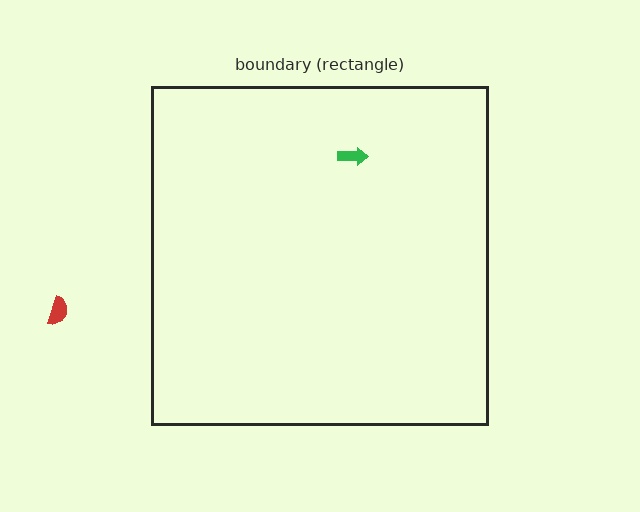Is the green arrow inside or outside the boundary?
Inside.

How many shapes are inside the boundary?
1 inside, 1 outside.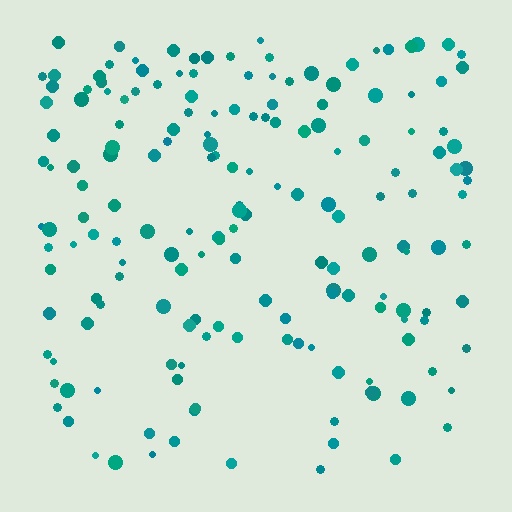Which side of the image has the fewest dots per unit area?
The bottom.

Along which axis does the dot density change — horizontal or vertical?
Vertical.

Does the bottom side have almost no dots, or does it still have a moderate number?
Still a moderate number, just noticeably fewer than the top.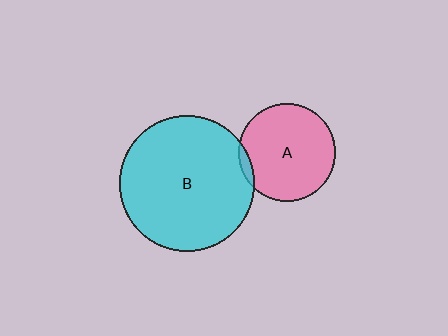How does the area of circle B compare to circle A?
Approximately 1.9 times.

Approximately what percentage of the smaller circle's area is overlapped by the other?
Approximately 5%.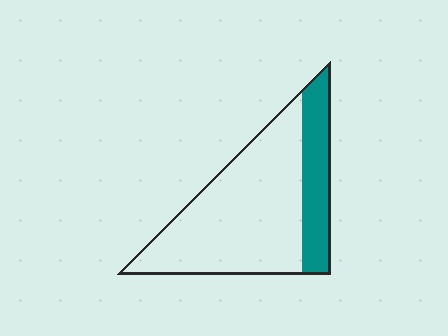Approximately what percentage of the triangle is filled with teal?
Approximately 25%.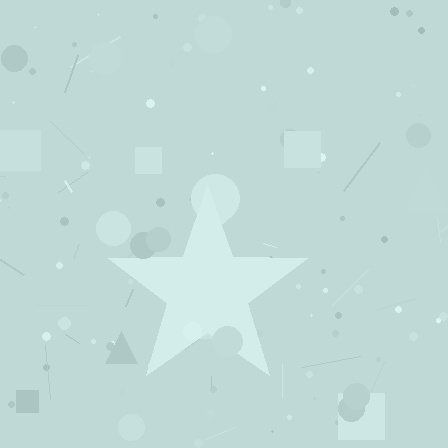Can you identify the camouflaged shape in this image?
The camouflaged shape is a star.